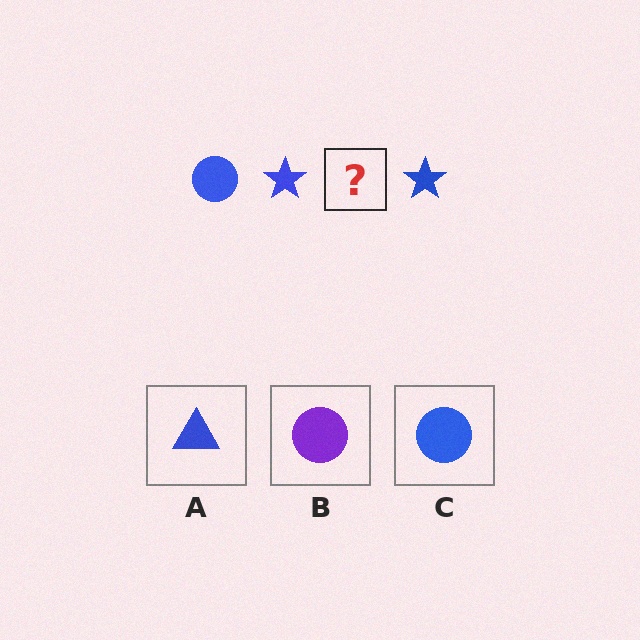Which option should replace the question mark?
Option C.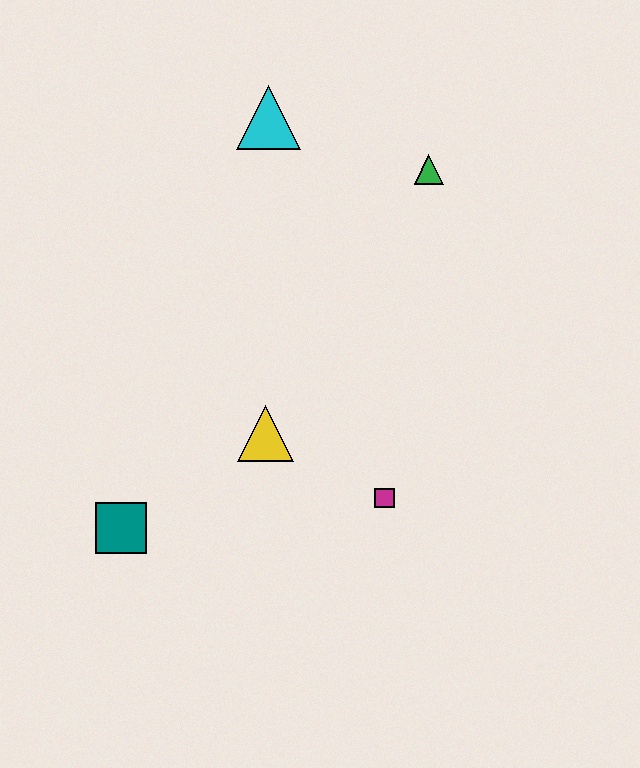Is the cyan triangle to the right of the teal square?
Yes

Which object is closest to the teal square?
The yellow triangle is closest to the teal square.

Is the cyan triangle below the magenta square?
No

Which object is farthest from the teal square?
The green triangle is farthest from the teal square.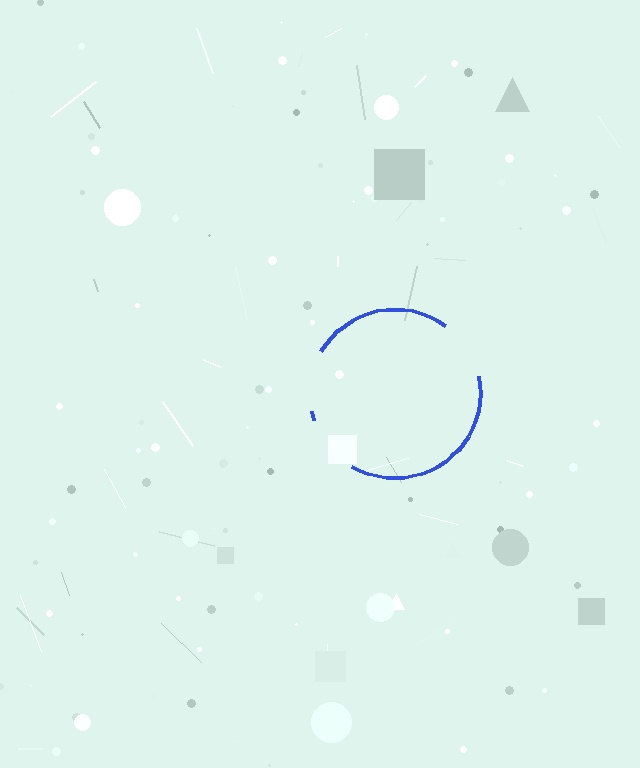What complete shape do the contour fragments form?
The contour fragments form a circle.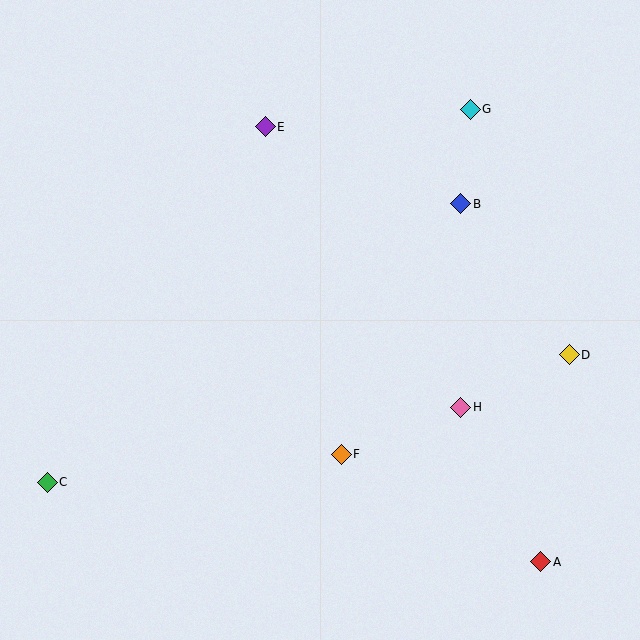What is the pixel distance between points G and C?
The distance between G and C is 564 pixels.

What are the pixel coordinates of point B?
Point B is at (461, 204).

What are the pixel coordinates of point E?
Point E is at (265, 127).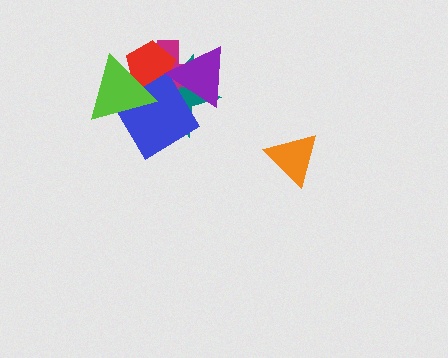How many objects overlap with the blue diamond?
5 objects overlap with the blue diamond.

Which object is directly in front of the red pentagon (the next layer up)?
The blue diamond is directly in front of the red pentagon.